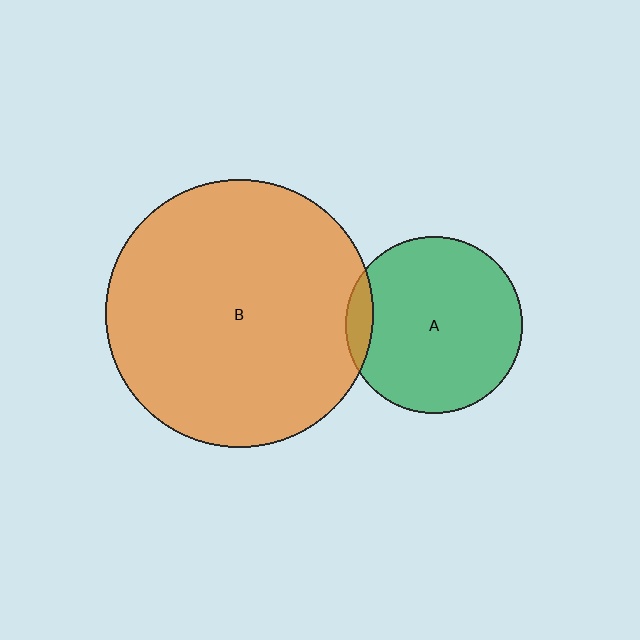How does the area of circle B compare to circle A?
Approximately 2.3 times.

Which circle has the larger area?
Circle B (orange).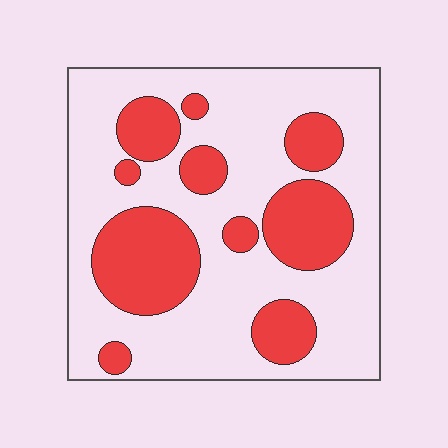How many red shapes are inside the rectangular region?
10.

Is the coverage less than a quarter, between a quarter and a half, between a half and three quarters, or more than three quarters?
Between a quarter and a half.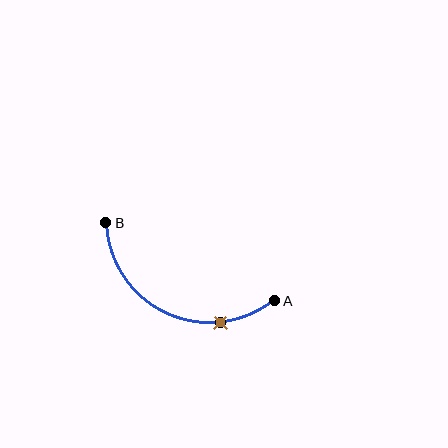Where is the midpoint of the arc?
The arc midpoint is the point on the curve farthest from the straight line joining A and B. It sits below that line.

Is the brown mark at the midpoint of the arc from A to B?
No. The brown mark lies on the arc but is closer to endpoint A. The arc midpoint would be at the point on the curve equidistant along the arc from both A and B.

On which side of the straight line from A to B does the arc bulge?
The arc bulges below the straight line connecting A and B.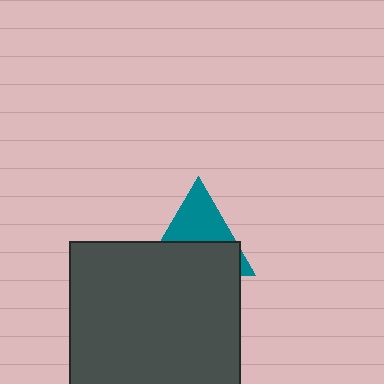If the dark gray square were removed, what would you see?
You would see the complete teal triangle.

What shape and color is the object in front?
The object in front is a dark gray square.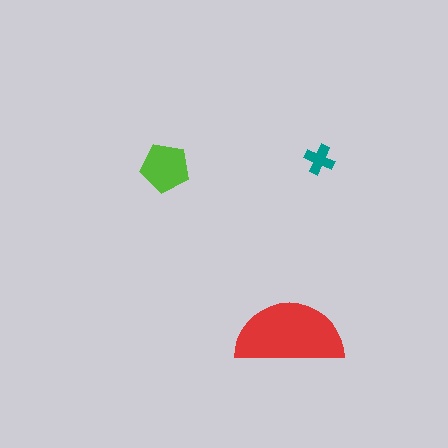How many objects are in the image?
There are 3 objects in the image.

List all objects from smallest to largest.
The teal cross, the lime pentagon, the red semicircle.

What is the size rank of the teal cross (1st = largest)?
3rd.